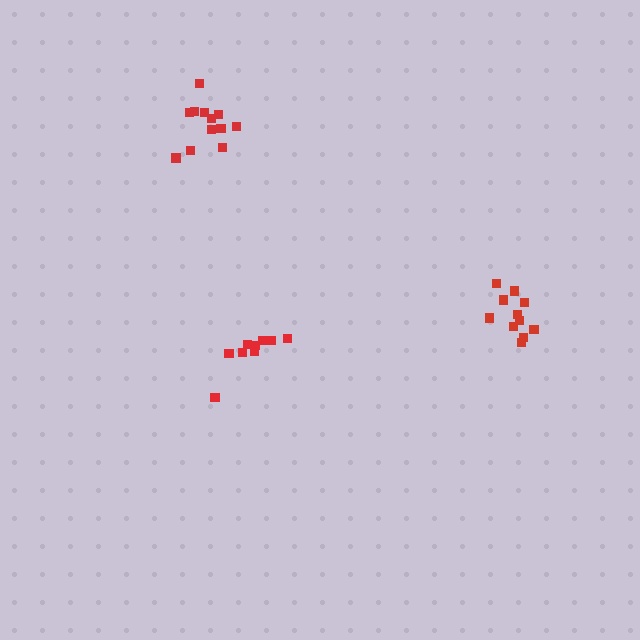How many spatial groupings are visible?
There are 3 spatial groupings.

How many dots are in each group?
Group 1: 9 dots, Group 2: 11 dots, Group 3: 12 dots (32 total).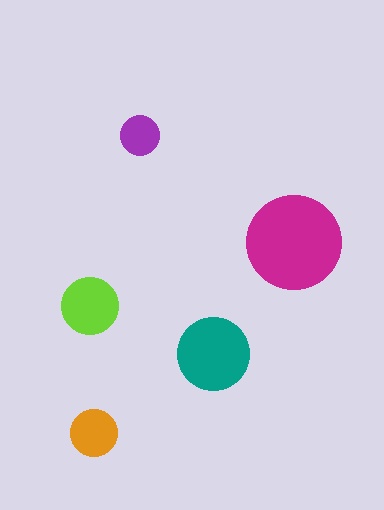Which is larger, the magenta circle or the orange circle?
The magenta one.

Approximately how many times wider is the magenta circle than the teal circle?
About 1.5 times wider.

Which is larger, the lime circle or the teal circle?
The teal one.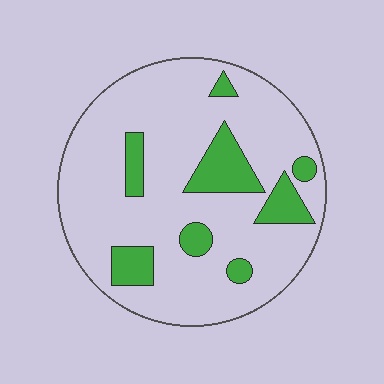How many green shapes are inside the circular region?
8.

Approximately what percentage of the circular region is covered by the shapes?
Approximately 20%.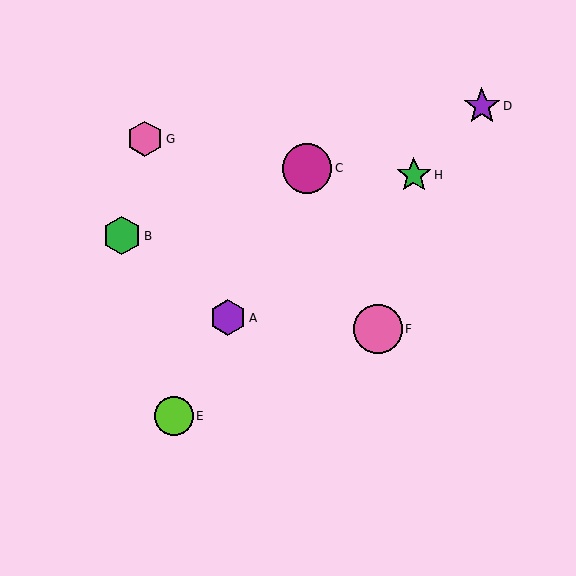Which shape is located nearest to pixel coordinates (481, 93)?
The purple star (labeled D) at (482, 106) is nearest to that location.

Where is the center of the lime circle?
The center of the lime circle is at (174, 416).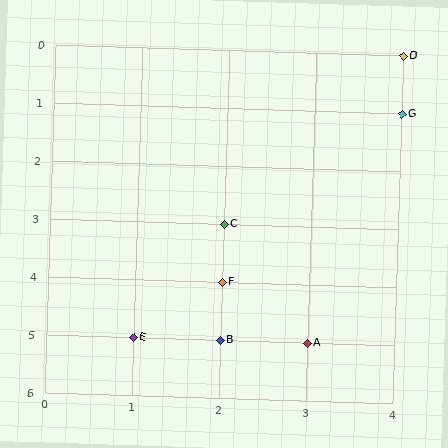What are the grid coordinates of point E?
Point E is at grid coordinates (1, 5).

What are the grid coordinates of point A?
Point A is at grid coordinates (3, 5).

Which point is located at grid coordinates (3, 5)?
Point A is at (3, 5).